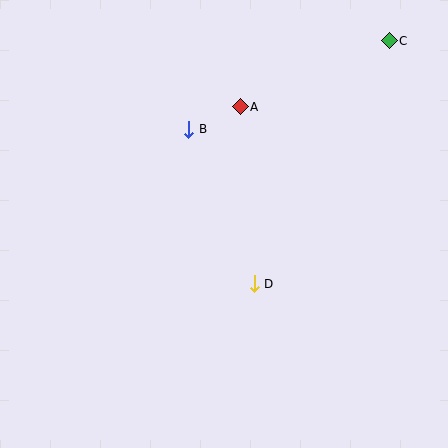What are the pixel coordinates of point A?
Point A is at (240, 107).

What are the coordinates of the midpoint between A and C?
The midpoint between A and C is at (315, 74).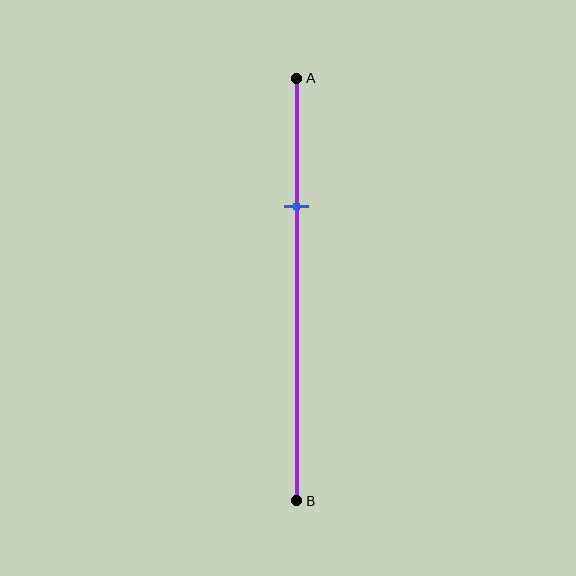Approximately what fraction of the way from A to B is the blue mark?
The blue mark is approximately 30% of the way from A to B.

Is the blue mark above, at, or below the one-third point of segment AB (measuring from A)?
The blue mark is approximately at the one-third point of segment AB.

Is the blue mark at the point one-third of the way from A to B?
Yes, the mark is approximately at the one-third point.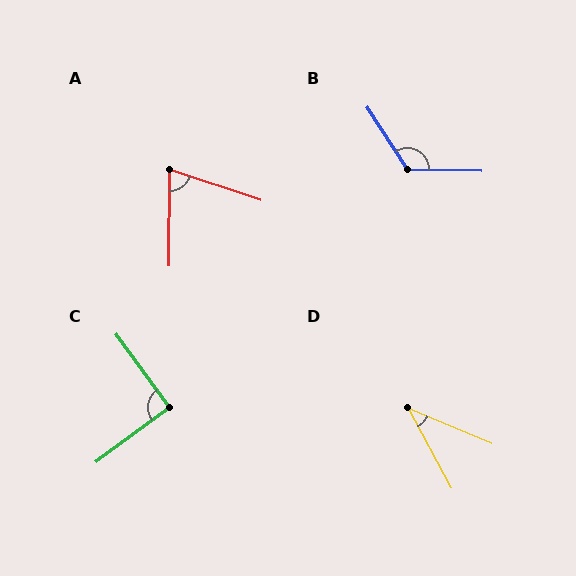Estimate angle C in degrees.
Approximately 91 degrees.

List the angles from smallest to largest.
D (39°), A (72°), C (91°), B (124°).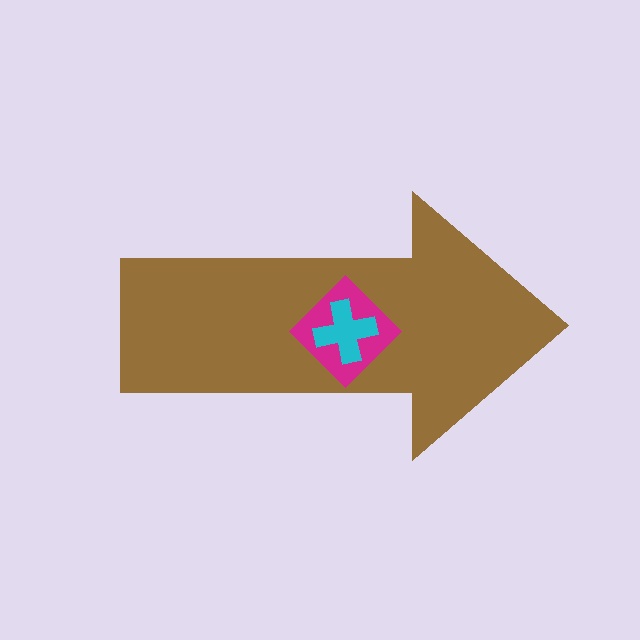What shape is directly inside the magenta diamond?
The cyan cross.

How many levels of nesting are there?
3.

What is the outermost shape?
The brown arrow.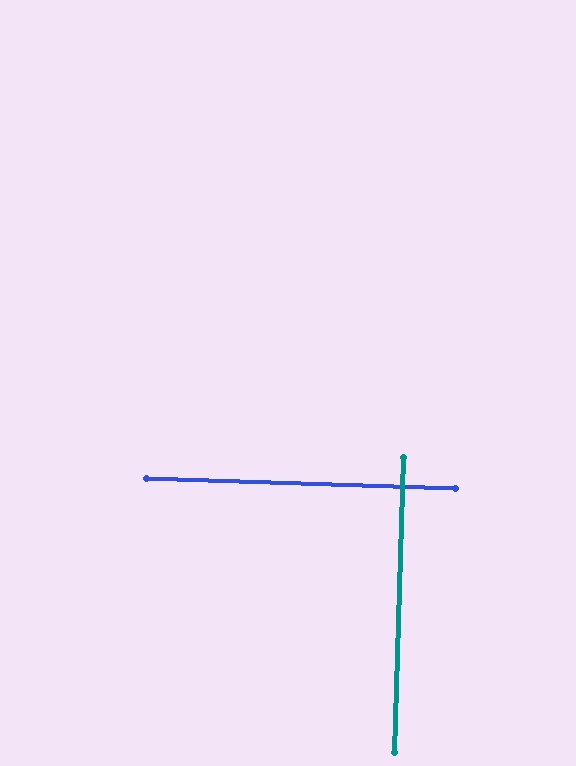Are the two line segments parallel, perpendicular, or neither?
Perpendicular — they meet at approximately 90°.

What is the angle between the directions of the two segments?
Approximately 90 degrees.